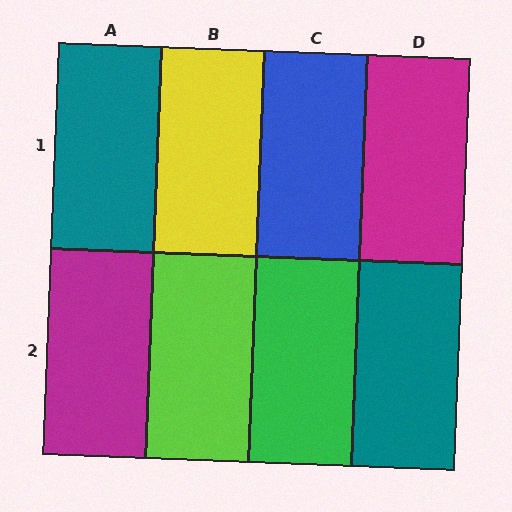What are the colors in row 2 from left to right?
Magenta, lime, green, teal.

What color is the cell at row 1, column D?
Magenta.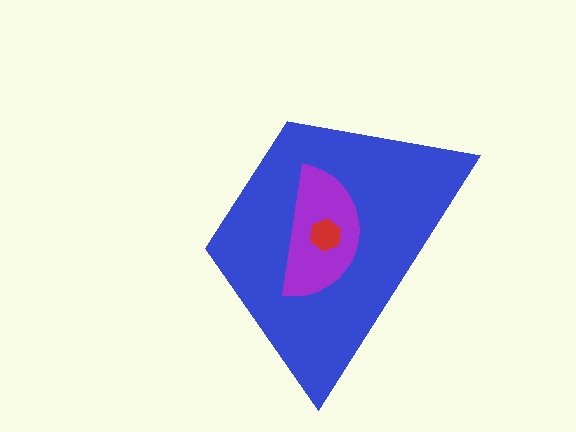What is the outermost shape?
The blue trapezoid.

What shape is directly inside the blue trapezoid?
The purple semicircle.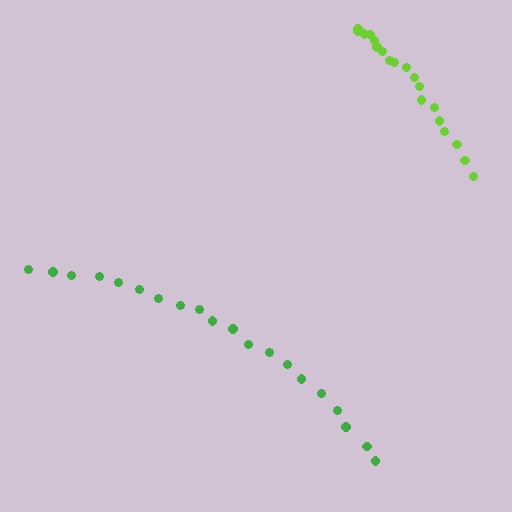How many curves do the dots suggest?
There are 2 distinct paths.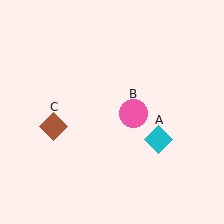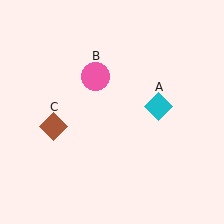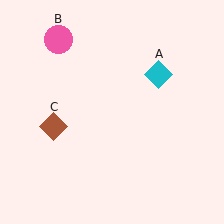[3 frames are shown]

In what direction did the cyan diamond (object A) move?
The cyan diamond (object A) moved up.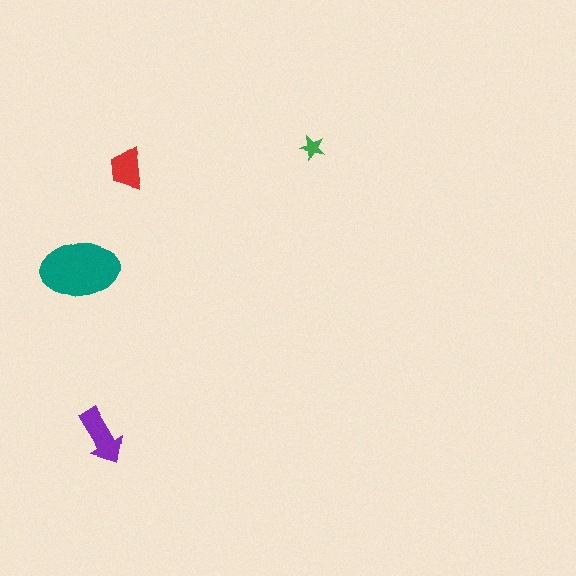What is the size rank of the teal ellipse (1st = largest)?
1st.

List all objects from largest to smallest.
The teal ellipse, the purple arrow, the red trapezoid, the green star.